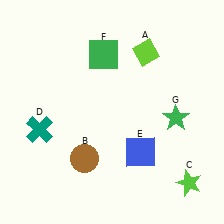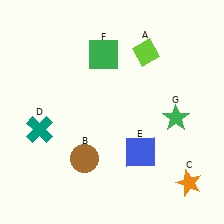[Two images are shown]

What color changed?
The star (C) changed from lime in Image 1 to orange in Image 2.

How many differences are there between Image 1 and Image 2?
There is 1 difference between the two images.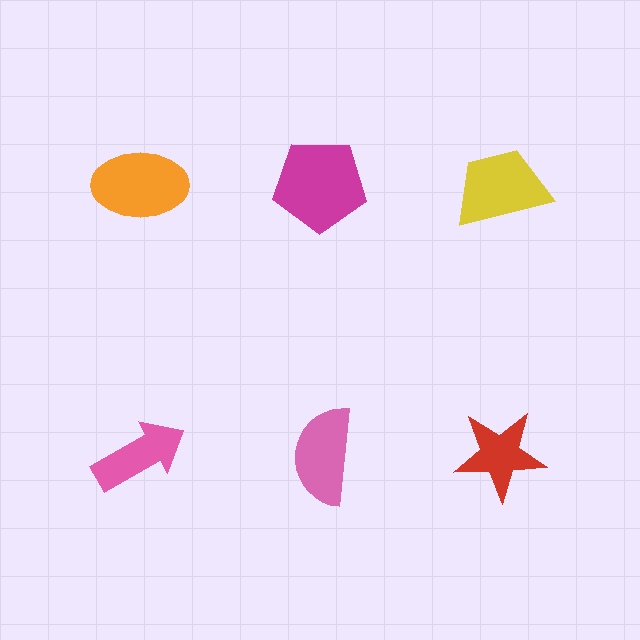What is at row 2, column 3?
A red star.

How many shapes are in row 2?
3 shapes.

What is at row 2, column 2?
A pink semicircle.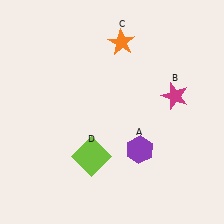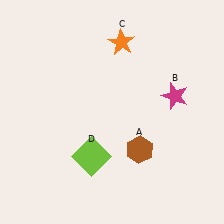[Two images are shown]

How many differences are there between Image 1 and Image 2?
There is 1 difference between the two images.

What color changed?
The hexagon (A) changed from purple in Image 1 to brown in Image 2.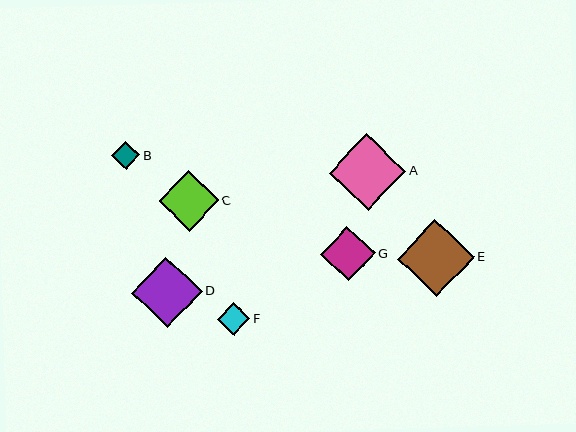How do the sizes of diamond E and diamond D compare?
Diamond E and diamond D are approximately the same size.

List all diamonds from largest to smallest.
From largest to smallest: E, A, D, C, G, F, B.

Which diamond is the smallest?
Diamond B is the smallest with a size of approximately 28 pixels.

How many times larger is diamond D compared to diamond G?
Diamond D is approximately 1.3 times the size of diamond G.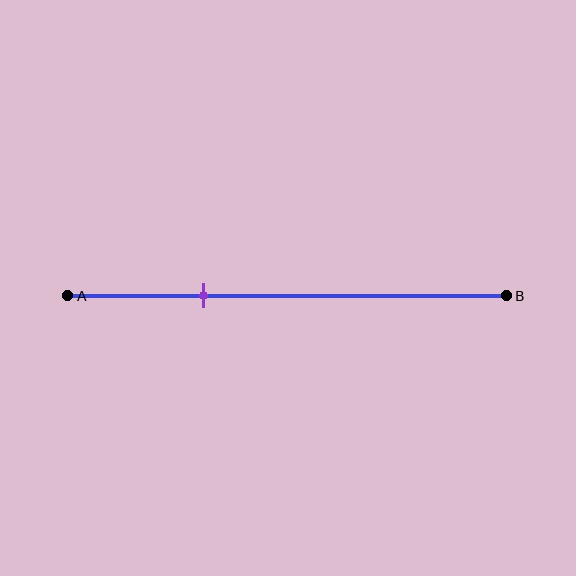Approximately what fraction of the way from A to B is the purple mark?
The purple mark is approximately 30% of the way from A to B.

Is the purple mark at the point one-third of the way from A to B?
Yes, the mark is approximately at the one-third point.